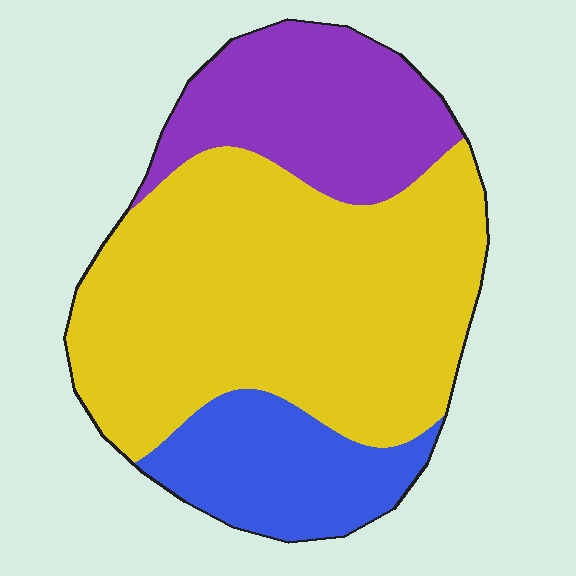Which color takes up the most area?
Yellow, at roughly 60%.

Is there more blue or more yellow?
Yellow.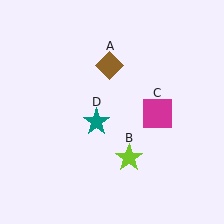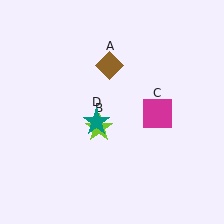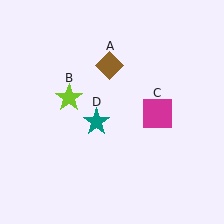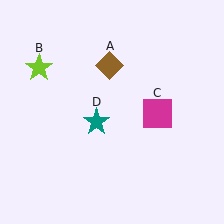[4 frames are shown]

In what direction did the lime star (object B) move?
The lime star (object B) moved up and to the left.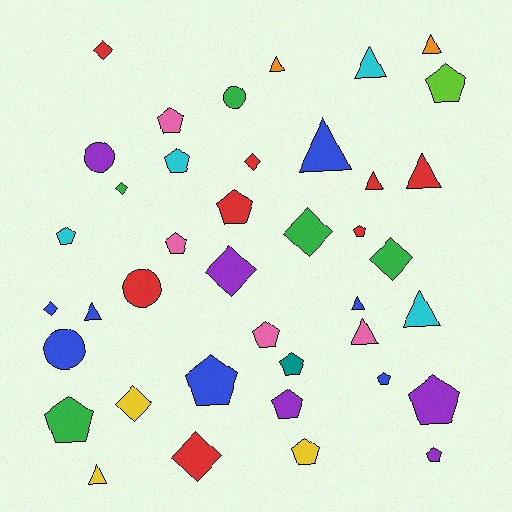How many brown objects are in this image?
There are no brown objects.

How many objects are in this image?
There are 40 objects.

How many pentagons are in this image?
There are 16 pentagons.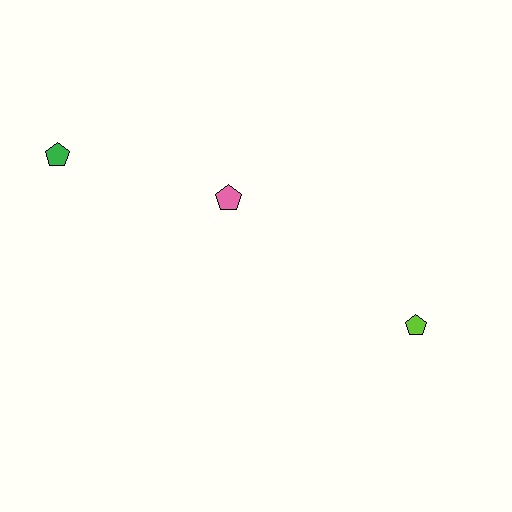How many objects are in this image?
There are 3 objects.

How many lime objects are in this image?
There is 1 lime object.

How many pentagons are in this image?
There are 3 pentagons.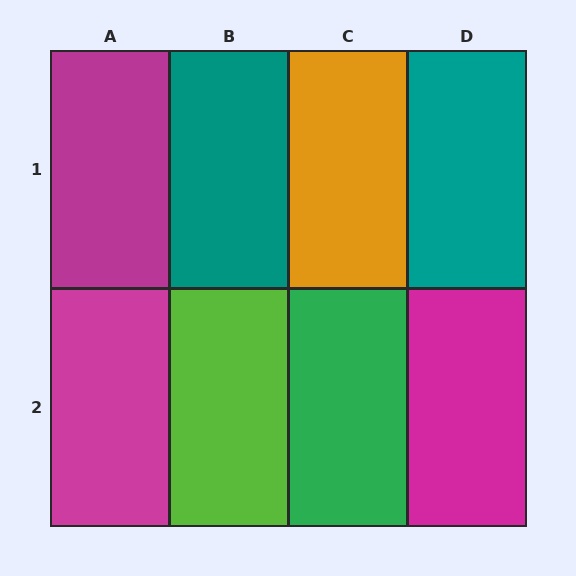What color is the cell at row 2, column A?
Magenta.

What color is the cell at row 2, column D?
Magenta.